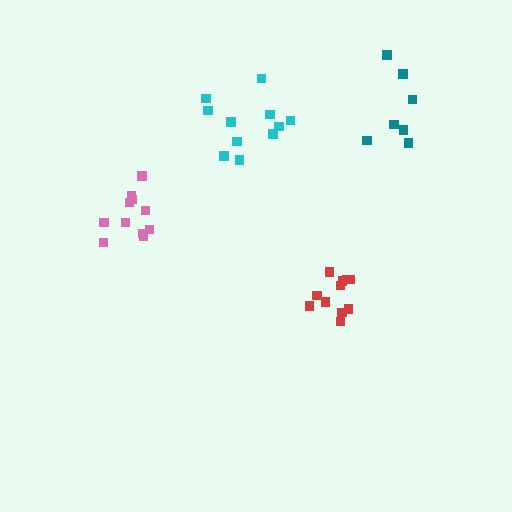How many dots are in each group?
Group 1: 11 dots, Group 2: 7 dots, Group 3: 11 dots, Group 4: 11 dots (40 total).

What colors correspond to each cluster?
The clusters are colored: pink, teal, red, cyan.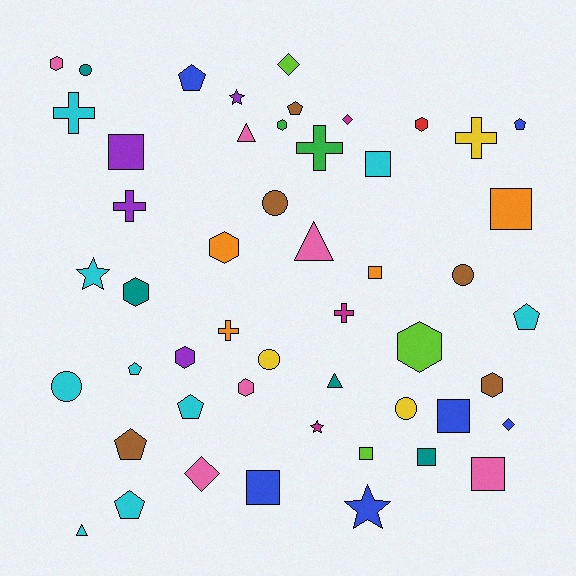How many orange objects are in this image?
There are 4 orange objects.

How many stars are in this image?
There are 4 stars.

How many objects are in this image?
There are 50 objects.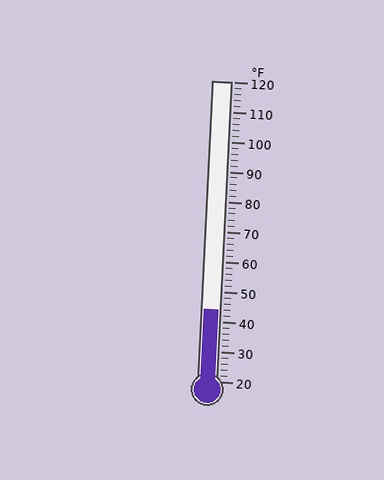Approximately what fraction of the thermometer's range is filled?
The thermometer is filled to approximately 25% of its range.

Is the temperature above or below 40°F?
The temperature is above 40°F.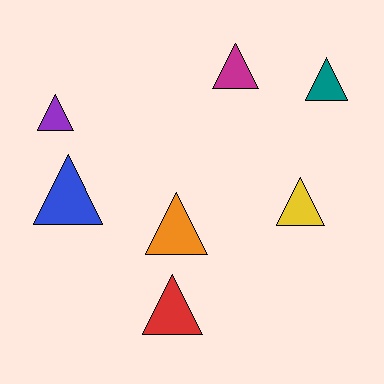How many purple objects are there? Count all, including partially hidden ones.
There is 1 purple object.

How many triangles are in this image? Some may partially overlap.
There are 7 triangles.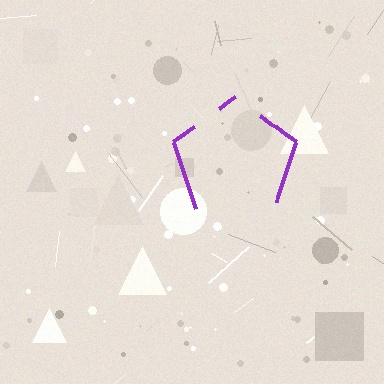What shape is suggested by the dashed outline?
The dashed outline suggests a pentagon.